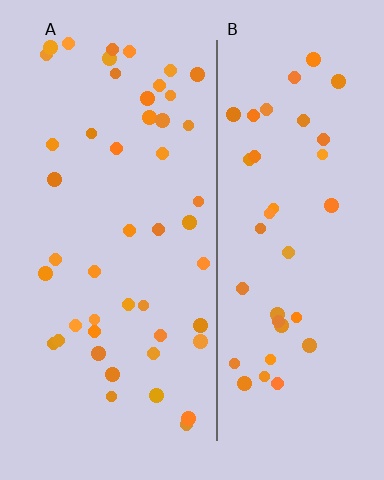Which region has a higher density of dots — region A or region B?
A (the left).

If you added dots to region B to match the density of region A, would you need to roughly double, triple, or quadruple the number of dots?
Approximately double.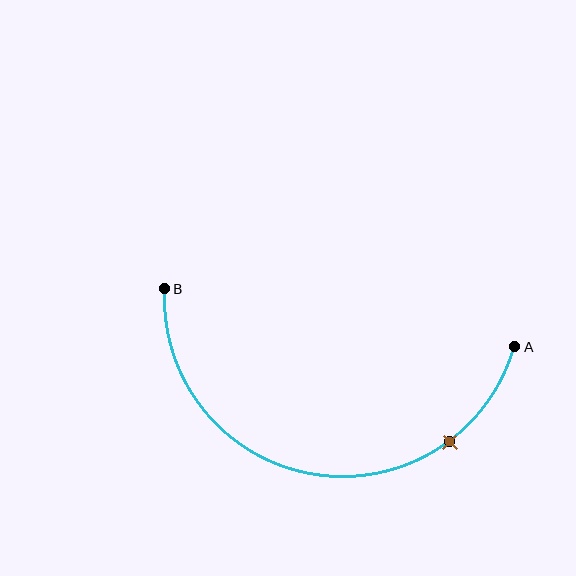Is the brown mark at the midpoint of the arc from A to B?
No. The brown mark lies on the arc but is closer to endpoint A. The arc midpoint would be at the point on the curve equidistant along the arc from both A and B.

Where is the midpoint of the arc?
The arc midpoint is the point on the curve farthest from the straight line joining A and B. It sits below that line.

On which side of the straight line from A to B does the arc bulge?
The arc bulges below the straight line connecting A and B.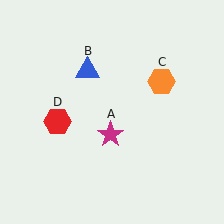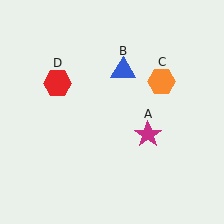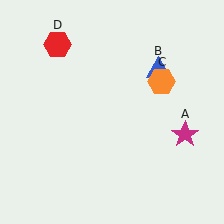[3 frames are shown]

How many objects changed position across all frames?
3 objects changed position: magenta star (object A), blue triangle (object B), red hexagon (object D).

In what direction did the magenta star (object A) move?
The magenta star (object A) moved right.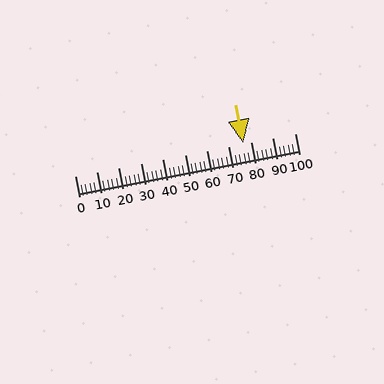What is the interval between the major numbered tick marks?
The major tick marks are spaced 10 units apart.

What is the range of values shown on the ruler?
The ruler shows values from 0 to 100.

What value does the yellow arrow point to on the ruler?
The yellow arrow points to approximately 77.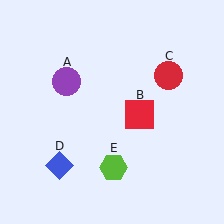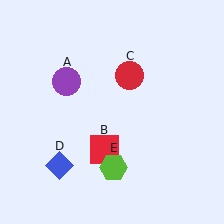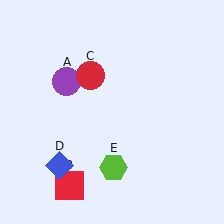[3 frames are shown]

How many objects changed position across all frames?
2 objects changed position: red square (object B), red circle (object C).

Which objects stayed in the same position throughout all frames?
Purple circle (object A) and blue diamond (object D) and lime hexagon (object E) remained stationary.